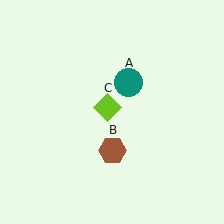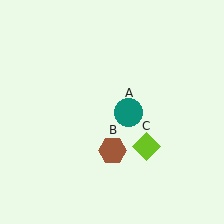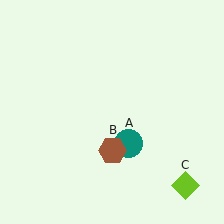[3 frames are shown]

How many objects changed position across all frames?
2 objects changed position: teal circle (object A), lime diamond (object C).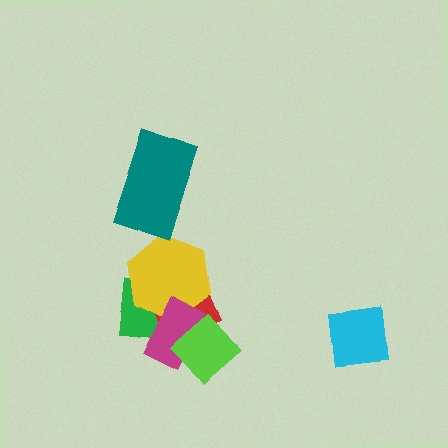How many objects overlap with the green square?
4 objects overlap with the green square.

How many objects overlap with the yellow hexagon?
3 objects overlap with the yellow hexagon.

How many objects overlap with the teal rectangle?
0 objects overlap with the teal rectangle.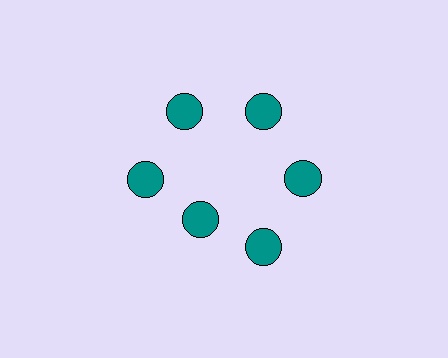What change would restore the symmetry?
The symmetry would be restored by moving it outward, back onto the ring so that all 6 circles sit at equal angles and equal distance from the center.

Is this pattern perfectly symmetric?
No. The 6 teal circles are arranged in a ring, but one element near the 7 o'clock position is pulled inward toward the center, breaking the 6-fold rotational symmetry.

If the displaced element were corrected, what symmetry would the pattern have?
It would have 6-fold rotational symmetry — the pattern would map onto itself every 60 degrees.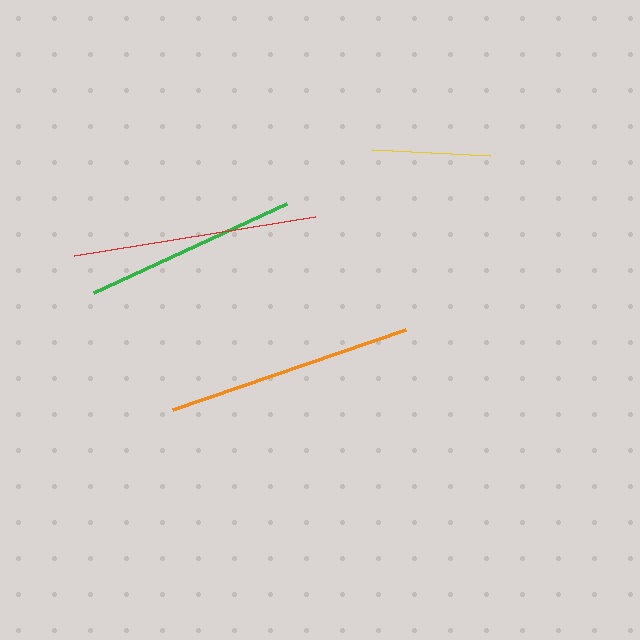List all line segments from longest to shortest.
From longest to shortest: orange, red, green, yellow.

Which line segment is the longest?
The orange line is the longest at approximately 247 pixels.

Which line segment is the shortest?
The yellow line is the shortest at approximately 118 pixels.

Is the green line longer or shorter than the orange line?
The orange line is longer than the green line.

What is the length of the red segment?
The red segment is approximately 244 pixels long.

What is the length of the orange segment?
The orange segment is approximately 247 pixels long.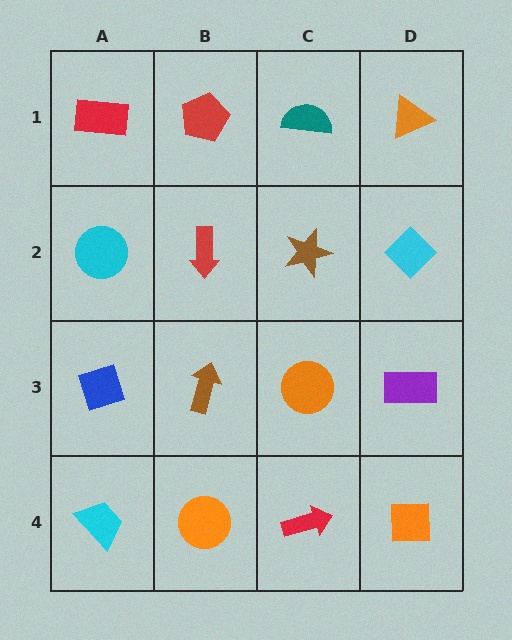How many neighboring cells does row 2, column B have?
4.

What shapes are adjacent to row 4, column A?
A blue diamond (row 3, column A), an orange circle (row 4, column B).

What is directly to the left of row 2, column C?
A red arrow.